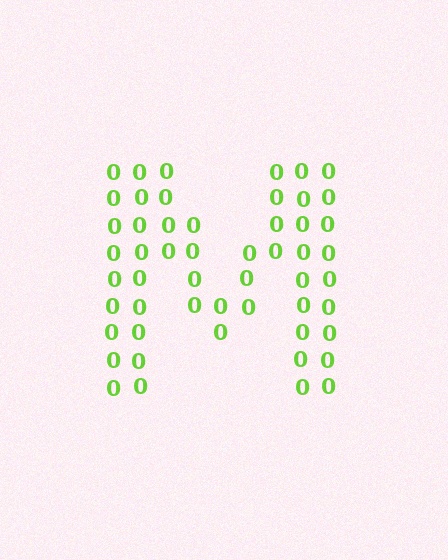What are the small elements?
The small elements are digit 0's.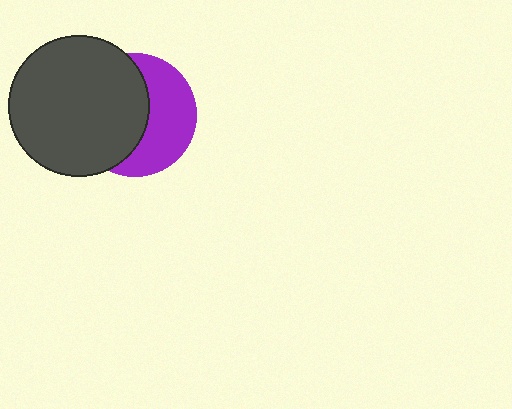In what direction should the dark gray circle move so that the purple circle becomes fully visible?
The dark gray circle should move left. That is the shortest direction to clear the overlap and leave the purple circle fully visible.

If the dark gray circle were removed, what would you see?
You would see the complete purple circle.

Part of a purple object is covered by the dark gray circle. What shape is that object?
It is a circle.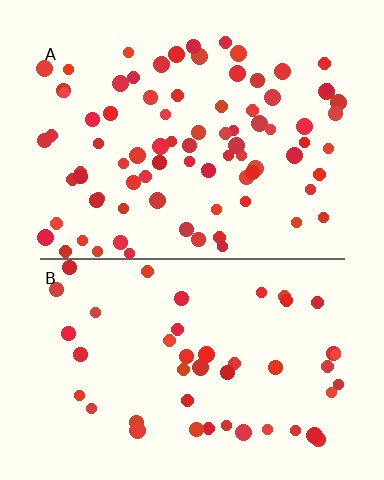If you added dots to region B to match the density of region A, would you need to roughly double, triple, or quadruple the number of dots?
Approximately double.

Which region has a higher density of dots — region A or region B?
A (the top).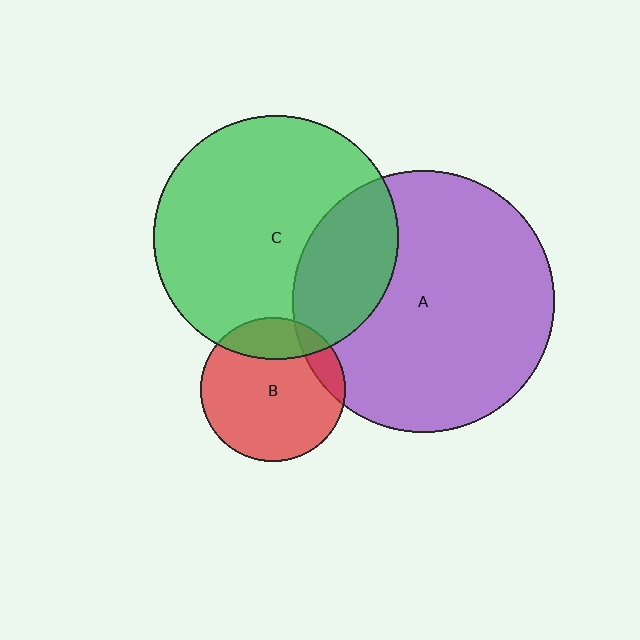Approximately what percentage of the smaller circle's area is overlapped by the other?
Approximately 10%.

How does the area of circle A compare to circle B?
Approximately 3.3 times.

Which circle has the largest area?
Circle A (purple).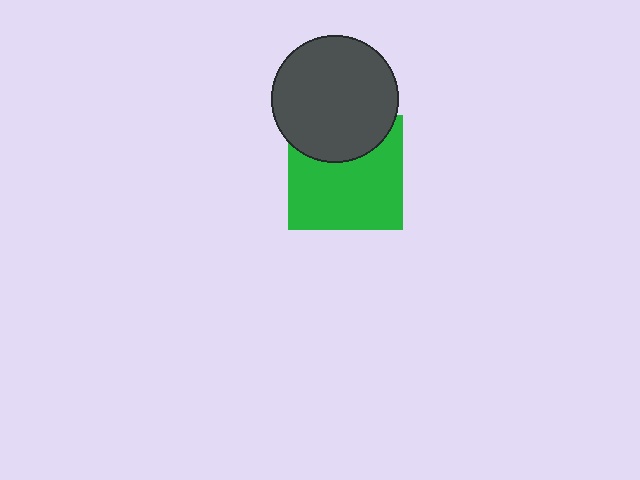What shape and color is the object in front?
The object in front is a dark gray circle.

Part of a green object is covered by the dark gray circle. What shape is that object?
It is a square.